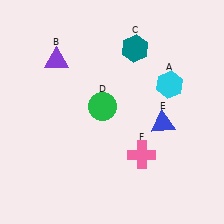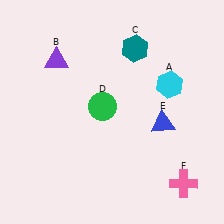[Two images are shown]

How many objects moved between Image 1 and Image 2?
1 object moved between the two images.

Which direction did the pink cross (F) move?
The pink cross (F) moved right.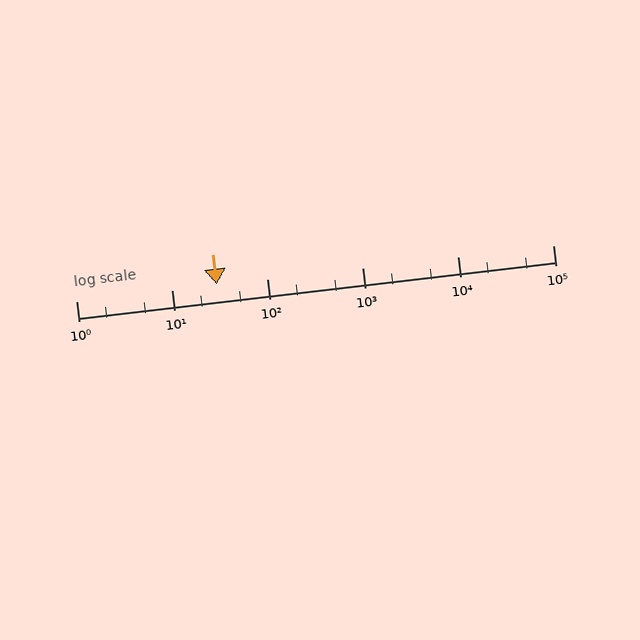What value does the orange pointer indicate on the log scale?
The pointer indicates approximately 30.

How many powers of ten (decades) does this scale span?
The scale spans 5 decades, from 1 to 100000.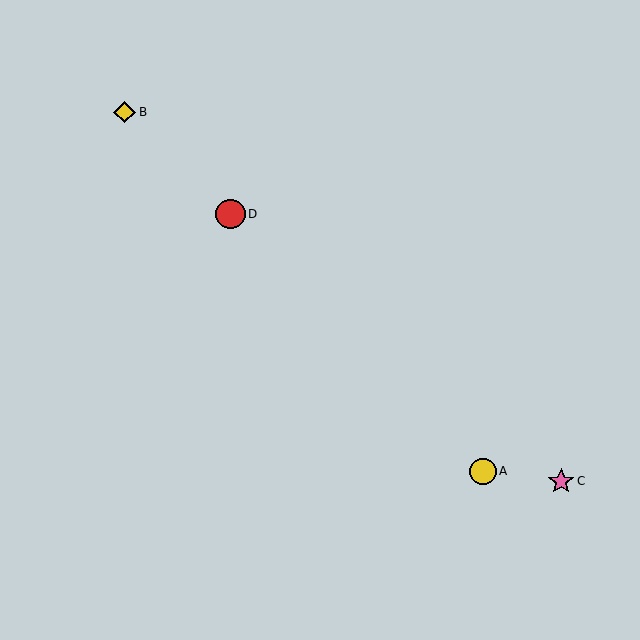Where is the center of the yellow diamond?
The center of the yellow diamond is at (125, 112).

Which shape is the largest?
The red circle (labeled D) is the largest.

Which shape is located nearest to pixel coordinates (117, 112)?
The yellow diamond (labeled B) at (125, 112) is nearest to that location.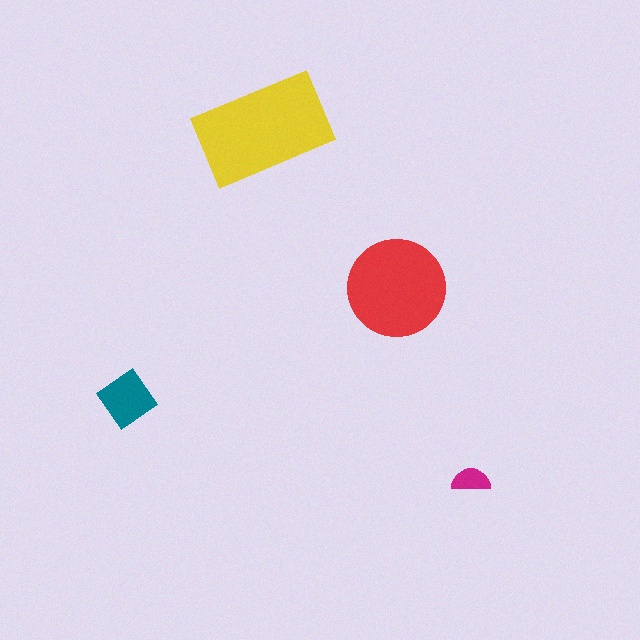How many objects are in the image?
There are 4 objects in the image.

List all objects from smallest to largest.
The magenta semicircle, the teal diamond, the red circle, the yellow rectangle.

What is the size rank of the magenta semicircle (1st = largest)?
4th.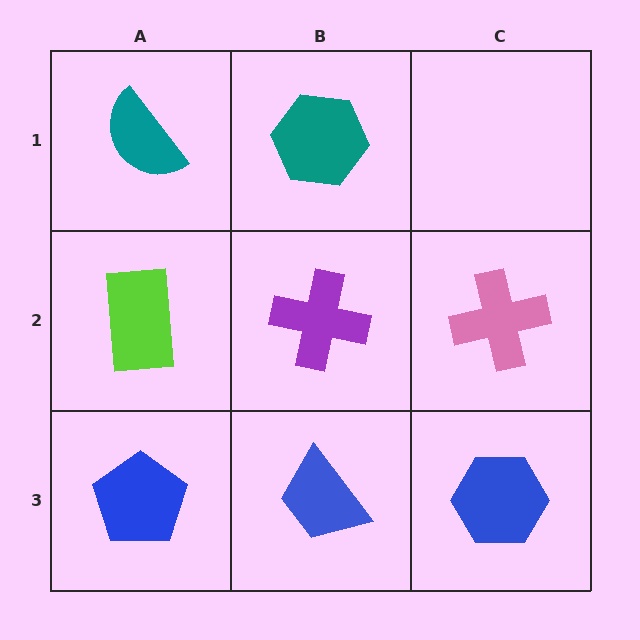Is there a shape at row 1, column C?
No, that cell is empty.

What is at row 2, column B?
A purple cross.